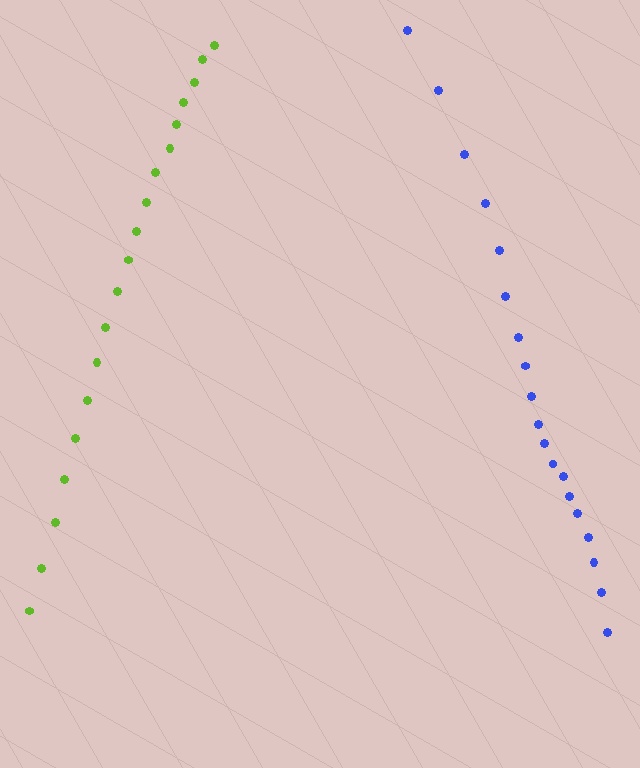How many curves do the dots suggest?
There are 2 distinct paths.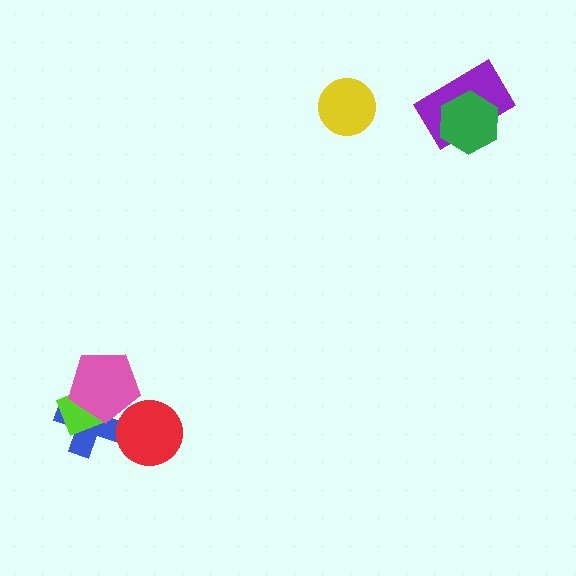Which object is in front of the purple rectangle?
The green hexagon is in front of the purple rectangle.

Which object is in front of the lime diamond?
The pink pentagon is in front of the lime diamond.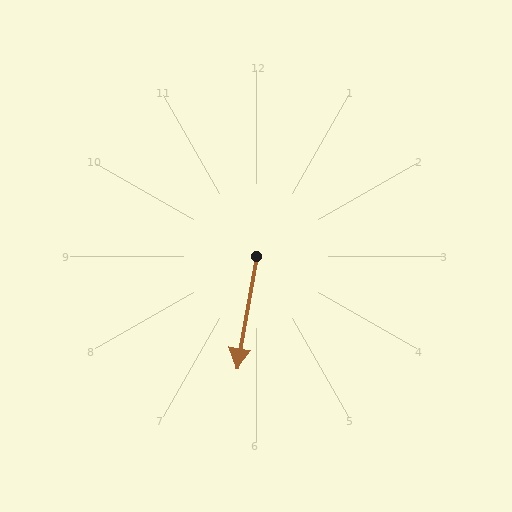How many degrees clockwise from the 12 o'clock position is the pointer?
Approximately 190 degrees.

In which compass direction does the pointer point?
South.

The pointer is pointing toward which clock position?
Roughly 6 o'clock.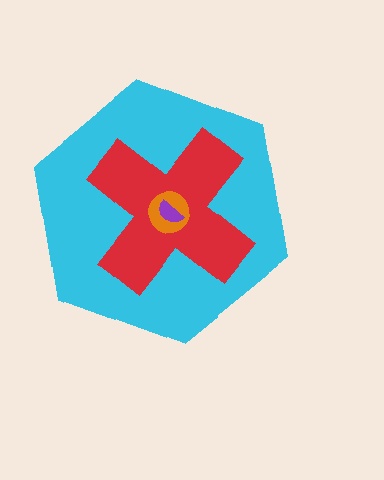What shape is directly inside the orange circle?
The purple semicircle.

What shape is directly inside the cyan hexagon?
The red cross.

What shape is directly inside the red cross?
The orange circle.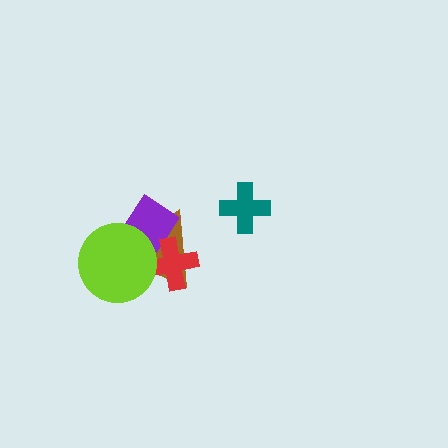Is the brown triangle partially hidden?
Yes, it is partially covered by another shape.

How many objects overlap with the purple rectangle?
3 objects overlap with the purple rectangle.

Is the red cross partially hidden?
Yes, it is partially covered by another shape.